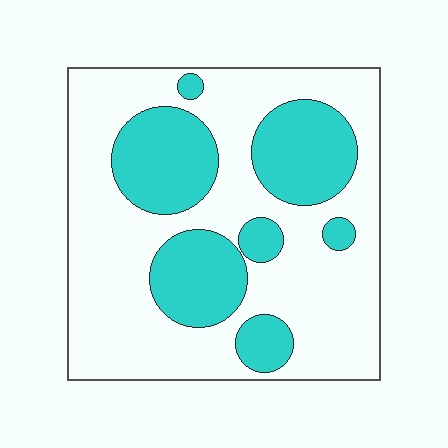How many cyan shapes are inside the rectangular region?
7.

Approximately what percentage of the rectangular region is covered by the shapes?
Approximately 30%.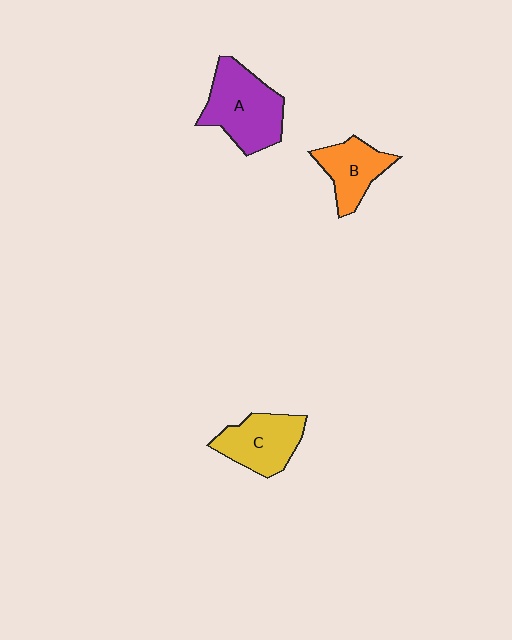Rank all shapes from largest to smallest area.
From largest to smallest: A (purple), C (yellow), B (orange).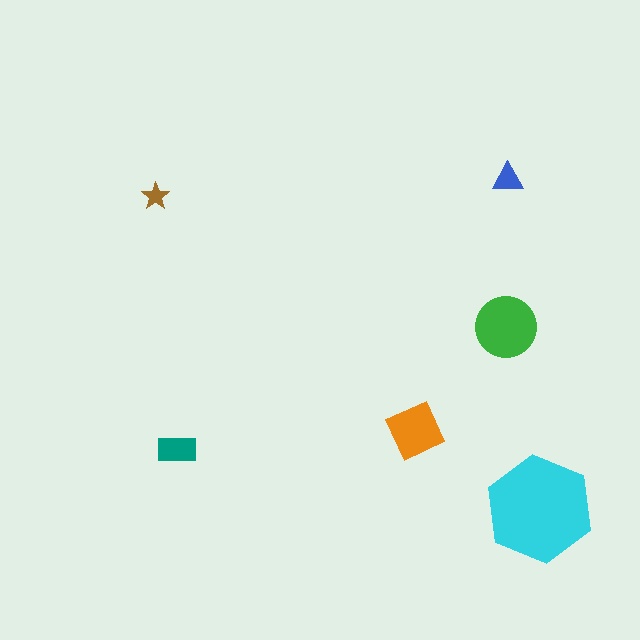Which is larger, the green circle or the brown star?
The green circle.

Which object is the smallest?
The brown star.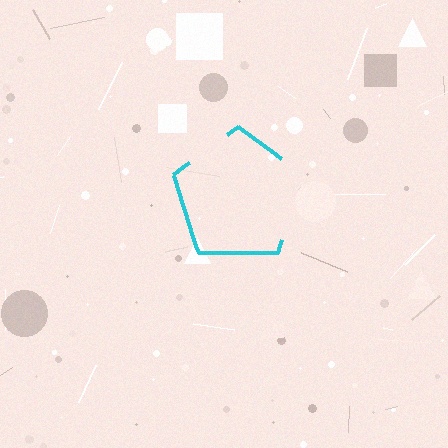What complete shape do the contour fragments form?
The contour fragments form a pentagon.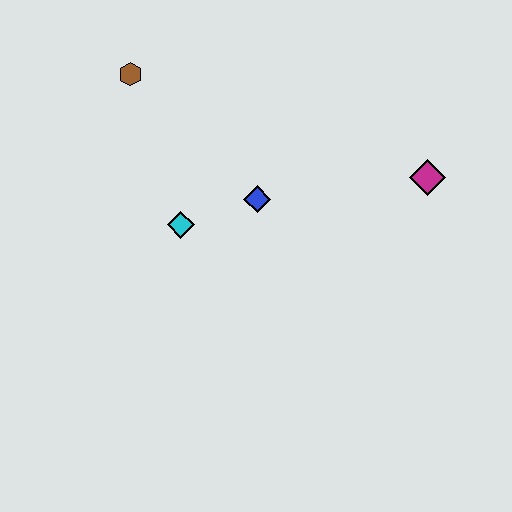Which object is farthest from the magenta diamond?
The brown hexagon is farthest from the magenta diamond.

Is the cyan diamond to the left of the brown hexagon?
No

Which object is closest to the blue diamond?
The cyan diamond is closest to the blue diamond.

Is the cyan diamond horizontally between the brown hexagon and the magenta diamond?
Yes